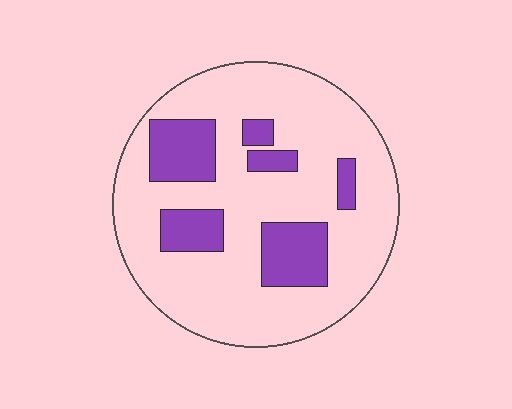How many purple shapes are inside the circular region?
6.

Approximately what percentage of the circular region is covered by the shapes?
Approximately 20%.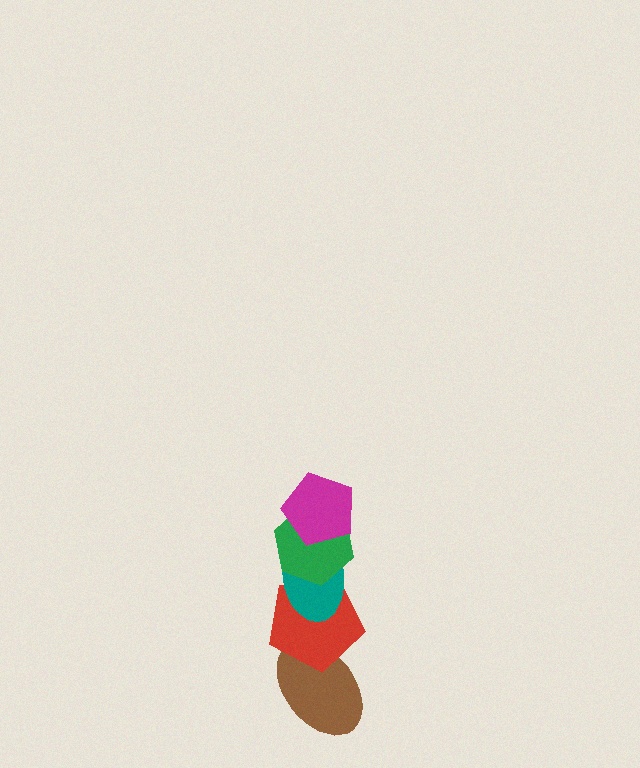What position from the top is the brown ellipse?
The brown ellipse is 5th from the top.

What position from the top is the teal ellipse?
The teal ellipse is 3rd from the top.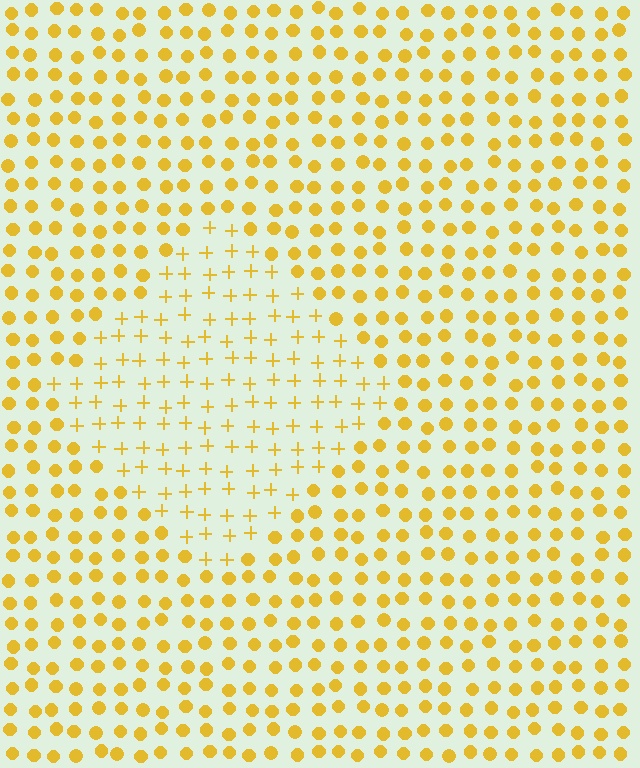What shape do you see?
I see a diamond.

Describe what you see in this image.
The image is filled with small yellow elements arranged in a uniform grid. A diamond-shaped region contains plus signs, while the surrounding area contains circles. The boundary is defined purely by the change in element shape.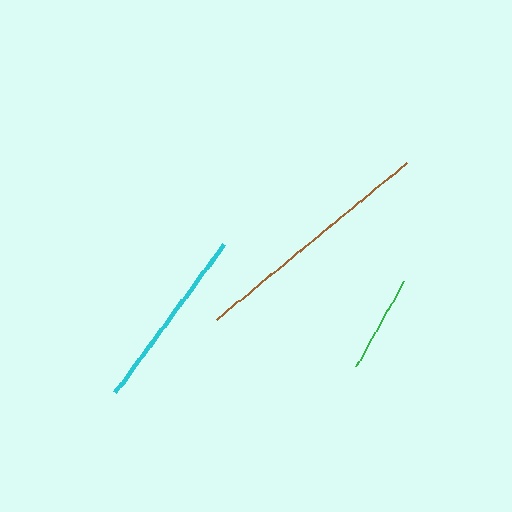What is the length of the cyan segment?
The cyan segment is approximately 184 pixels long.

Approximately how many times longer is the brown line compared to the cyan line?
The brown line is approximately 1.3 times the length of the cyan line.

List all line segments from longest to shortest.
From longest to shortest: brown, cyan, green.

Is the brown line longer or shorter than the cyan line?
The brown line is longer than the cyan line.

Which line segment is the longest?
The brown line is the longest at approximately 246 pixels.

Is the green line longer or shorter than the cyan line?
The cyan line is longer than the green line.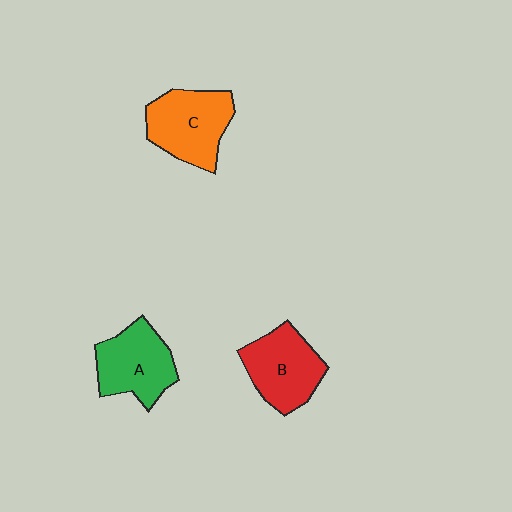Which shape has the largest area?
Shape C (orange).